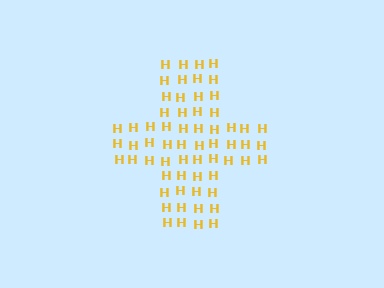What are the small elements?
The small elements are letter H's.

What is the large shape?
The large shape is a cross.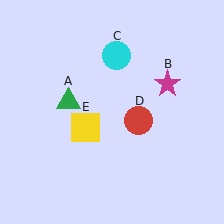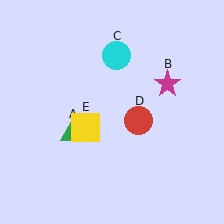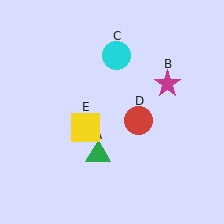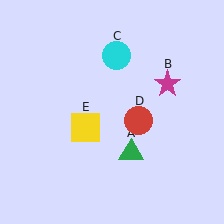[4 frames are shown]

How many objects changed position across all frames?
1 object changed position: green triangle (object A).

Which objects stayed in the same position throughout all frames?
Magenta star (object B) and cyan circle (object C) and red circle (object D) and yellow square (object E) remained stationary.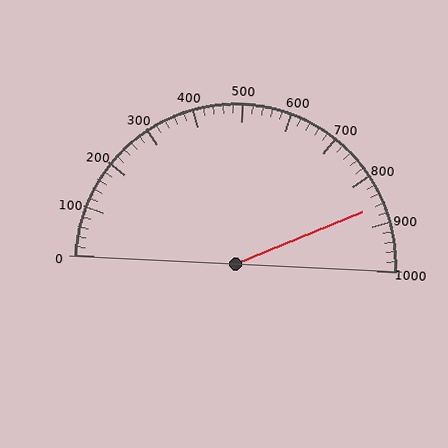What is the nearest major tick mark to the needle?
The nearest major tick mark is 900.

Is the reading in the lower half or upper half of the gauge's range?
The reading is in the upper half of the range (0 to 1000).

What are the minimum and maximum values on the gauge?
The gauge ranges from 0 to 1000.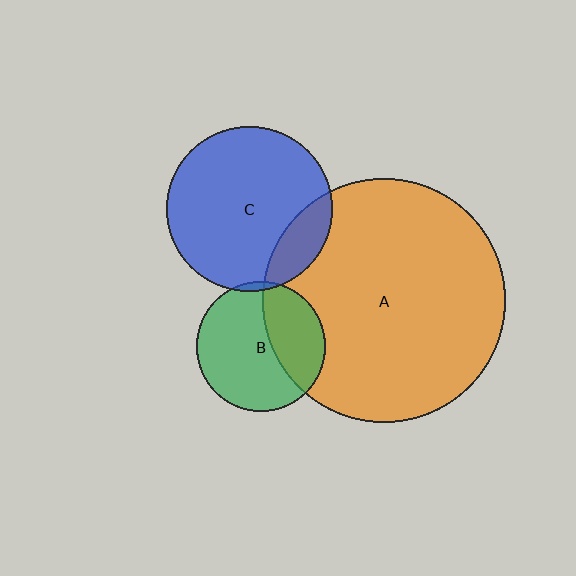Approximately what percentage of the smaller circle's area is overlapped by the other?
Approximately 5%.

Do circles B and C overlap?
Yes.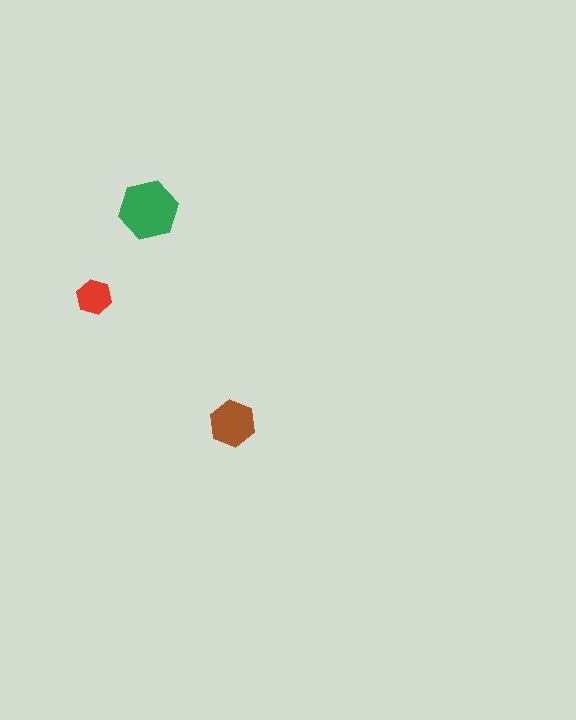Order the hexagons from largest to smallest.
the green one, the brown one, the red one.